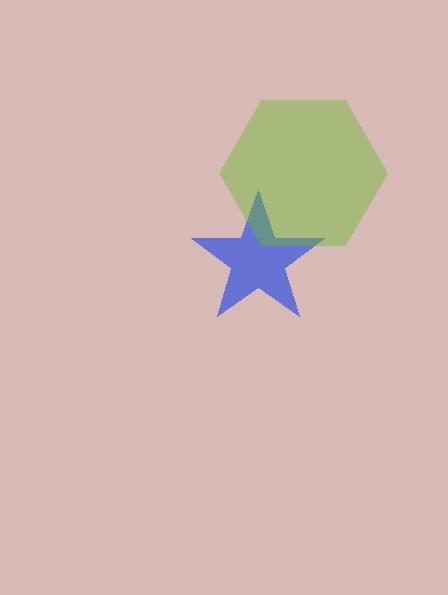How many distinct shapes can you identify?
There are 2 distinct shapes: a blue star, a lime hexagon.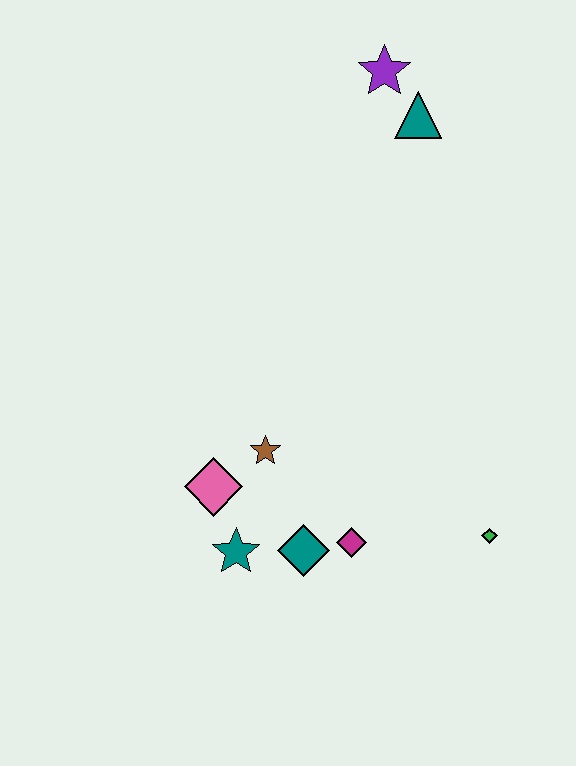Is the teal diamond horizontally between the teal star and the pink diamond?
No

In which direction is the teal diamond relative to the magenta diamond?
The teal diamond is to the left of the magenta diamond.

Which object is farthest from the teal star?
The purple star is farthest from the teal star.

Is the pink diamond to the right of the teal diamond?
No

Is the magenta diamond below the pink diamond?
Yes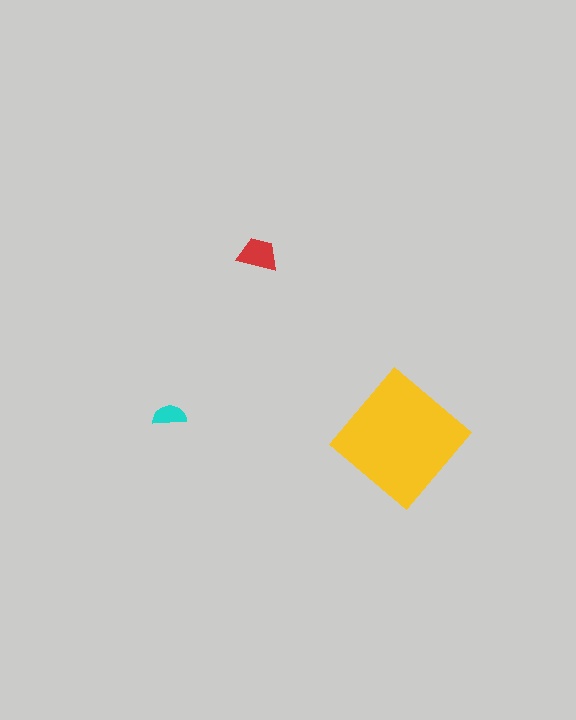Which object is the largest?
The yellow diamond.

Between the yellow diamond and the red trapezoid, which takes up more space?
The yellow diamond.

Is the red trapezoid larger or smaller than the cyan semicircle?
Larger.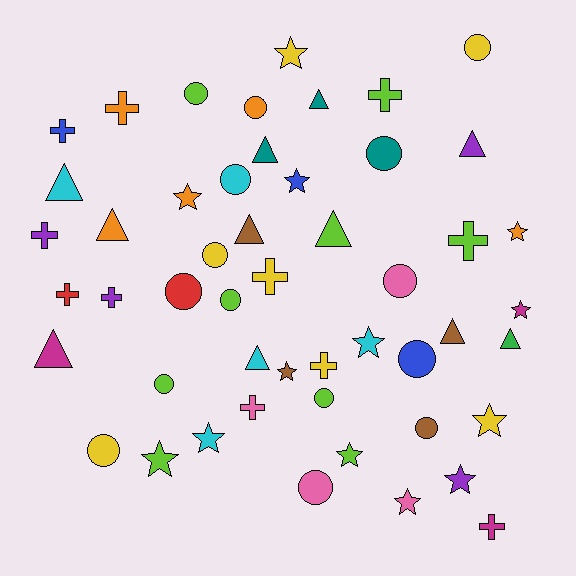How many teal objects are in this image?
There are 3 teal objects.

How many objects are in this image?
There are 50 objects.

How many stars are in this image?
There are 13 stars.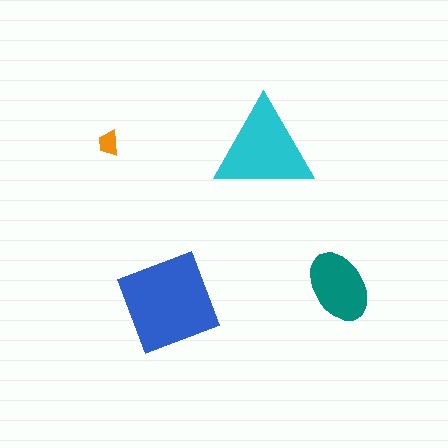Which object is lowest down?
The blue diamond is bottommost.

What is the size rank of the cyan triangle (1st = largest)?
2nd.